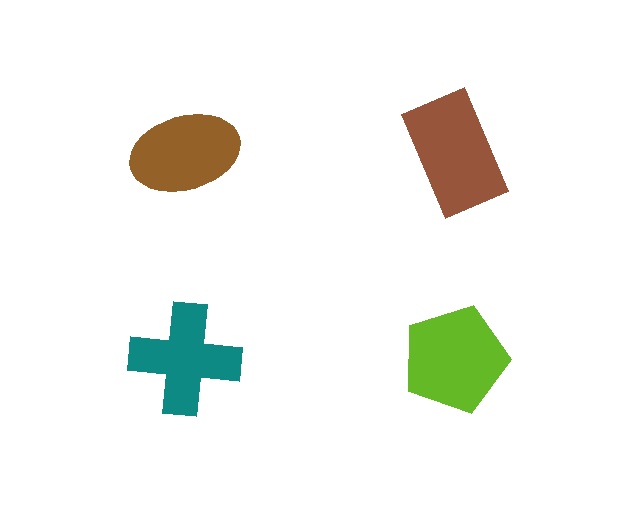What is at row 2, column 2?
A lime pentagon.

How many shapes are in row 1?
2 shapes.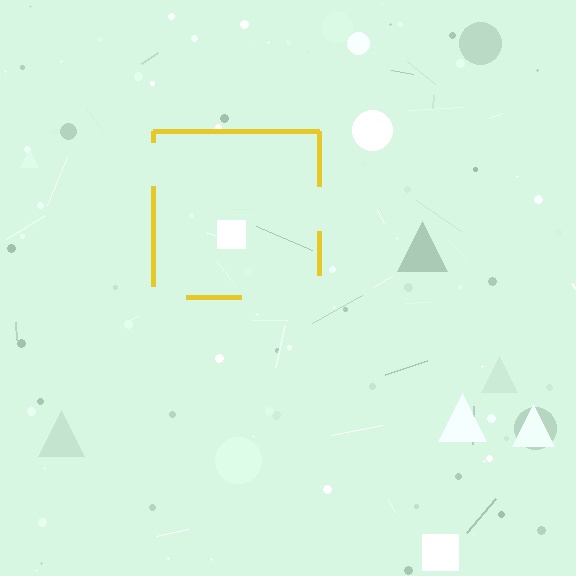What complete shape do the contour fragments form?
The contour fragments form a square.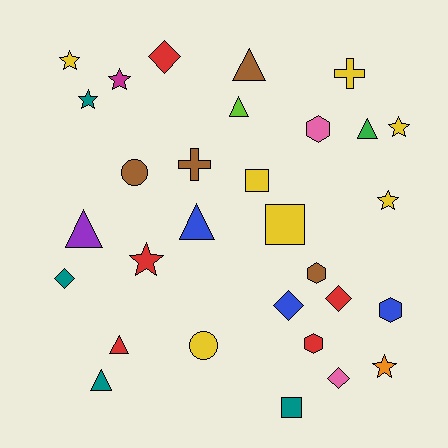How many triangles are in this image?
There are 7 triangles.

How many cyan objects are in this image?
There are no cyan objects.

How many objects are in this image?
There are 30 objects.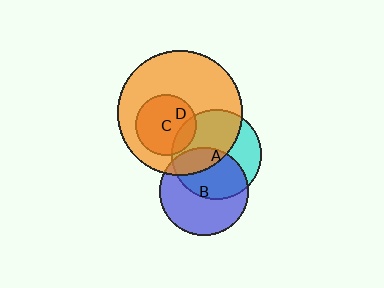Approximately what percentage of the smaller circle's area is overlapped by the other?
Approximately 50%.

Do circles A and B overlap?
Yes.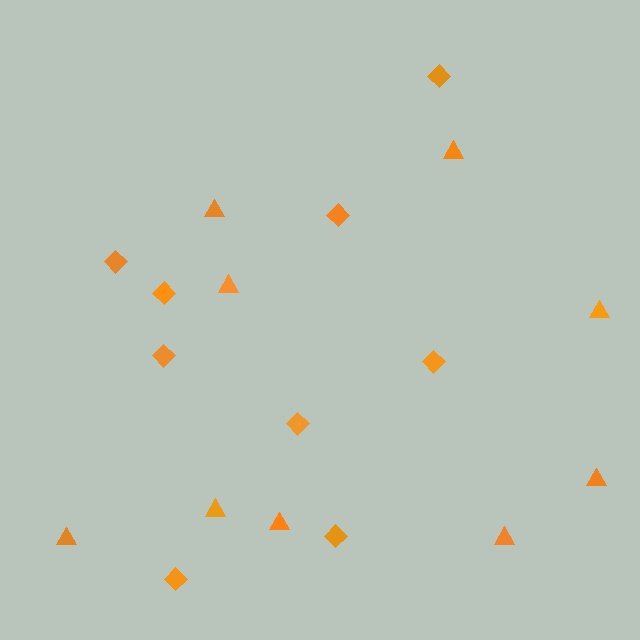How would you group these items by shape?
There are 2 groups: one group of triangles (9) and one group of diamonds (9).